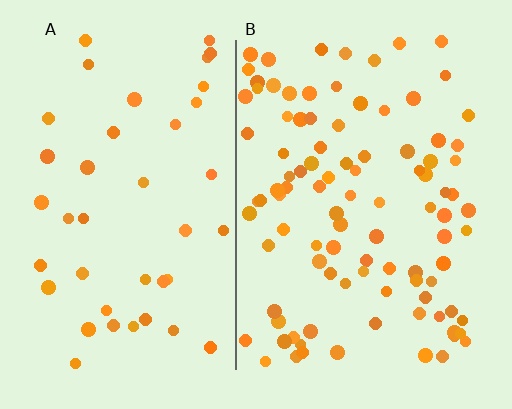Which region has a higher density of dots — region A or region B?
B (the right).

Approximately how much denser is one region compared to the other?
Approximately 2.4× — region B over region A.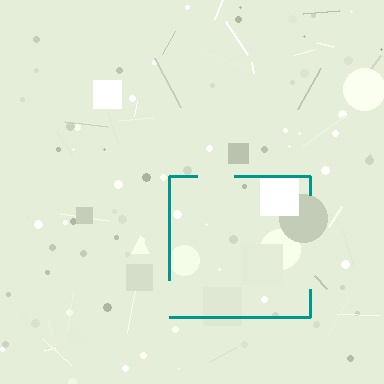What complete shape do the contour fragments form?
The contour fragments form a square.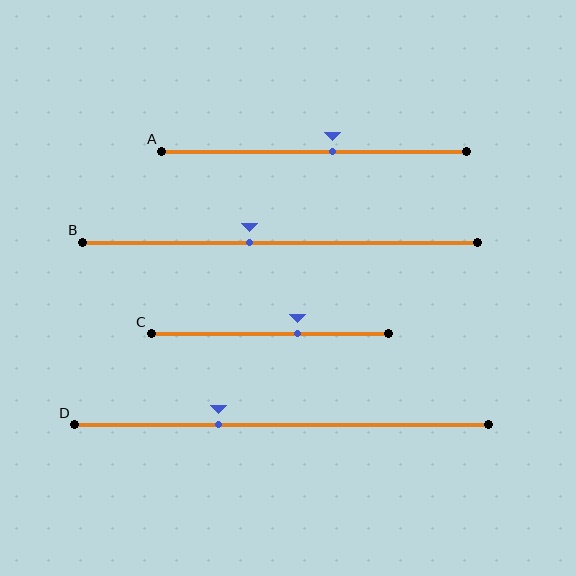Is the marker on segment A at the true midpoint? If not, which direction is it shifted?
No, the marker on segment A is shifted to the right by about 6% of the segment length.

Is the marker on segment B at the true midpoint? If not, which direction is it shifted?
No, the marker on segment B is shifted to the left by about 8% of the segment length.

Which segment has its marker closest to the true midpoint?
Segment A has its marker closest to the true midpoint.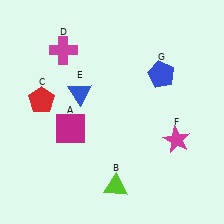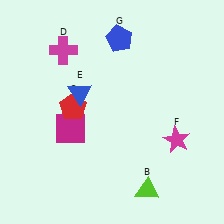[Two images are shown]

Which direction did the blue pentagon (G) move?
The blue pentagon (G) moved left.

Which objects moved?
The objects that moved are: the lime triangle (B), the red pentagon (C), the blue pentagon (G).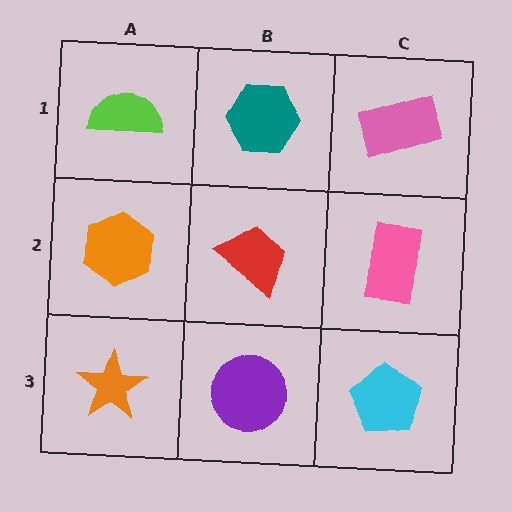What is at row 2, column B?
A red trapezoid.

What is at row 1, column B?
A teal hexagon.